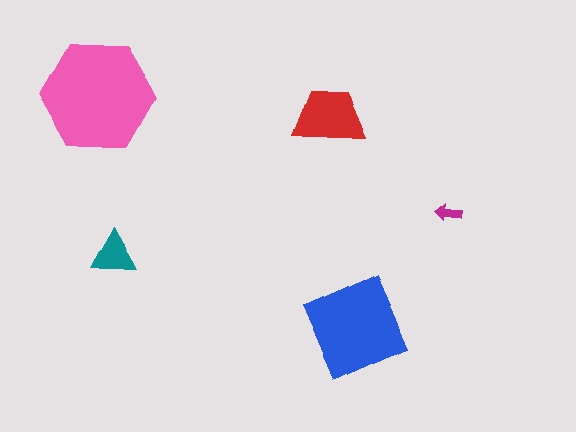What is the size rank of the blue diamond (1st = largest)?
2nd.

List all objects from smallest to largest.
The magenta arrow, the teal triangle, the red trapezoid, the blue diamond, the pink hexagon.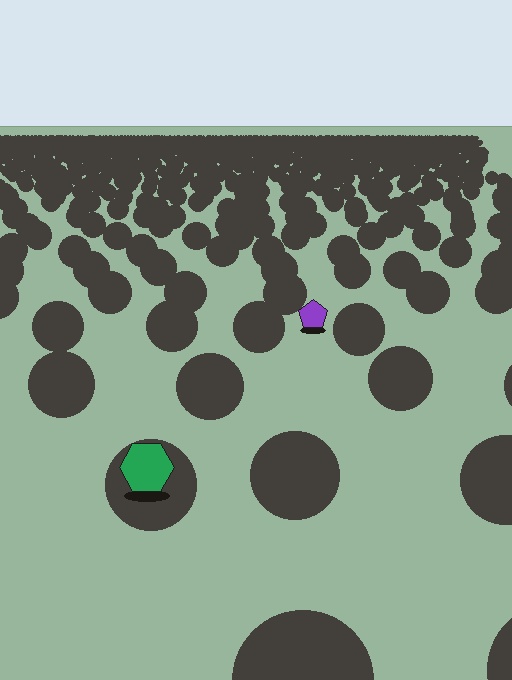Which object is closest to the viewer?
The green hexagon is closest. The texture marks near it are larger and more spread out.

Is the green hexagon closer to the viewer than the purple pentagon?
Yes. The green hexagon is closer — you can tell from the texture gradient: the ground texture is coarser near it.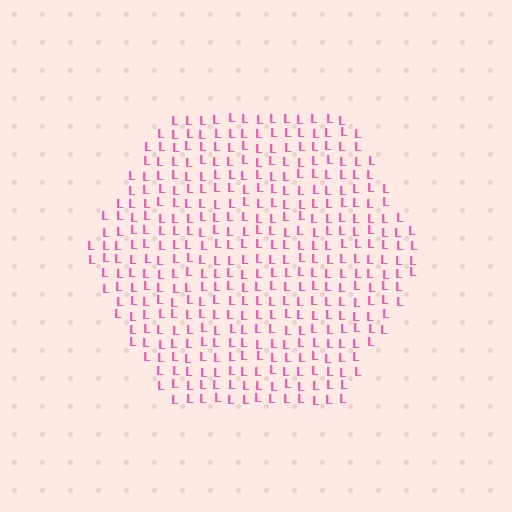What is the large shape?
The large shape is a hexagon.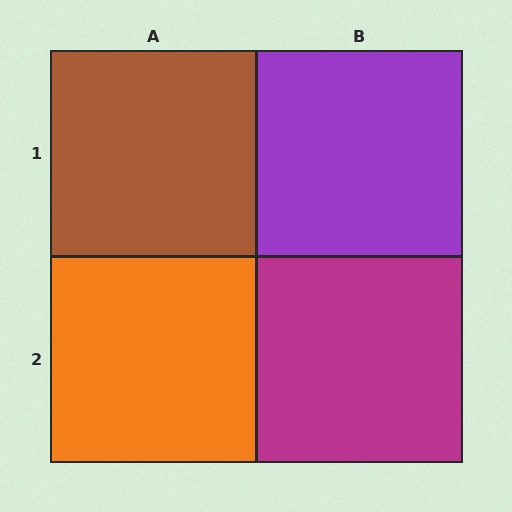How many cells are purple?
1 cell is purple.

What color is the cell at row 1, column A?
Brown.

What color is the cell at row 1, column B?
Purple.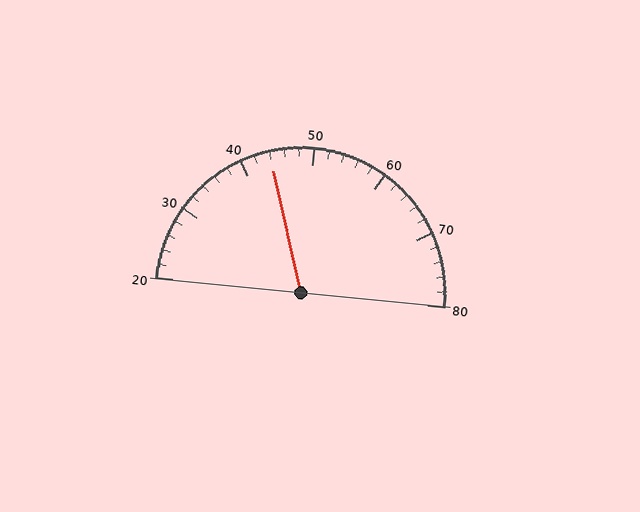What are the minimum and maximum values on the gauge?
The gauge ranges from 20 to 80.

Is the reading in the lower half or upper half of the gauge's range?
The reading is in the lower half of the range (20 to 80).